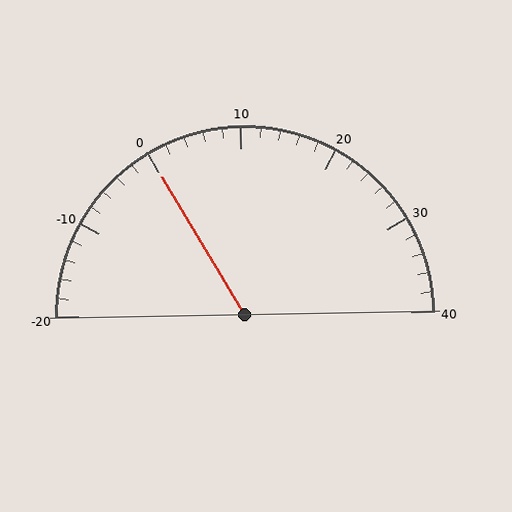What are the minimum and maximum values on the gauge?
The gauge ranges from -20 to 40.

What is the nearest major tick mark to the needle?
The nearest major tick mark is 0.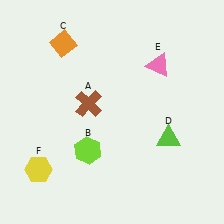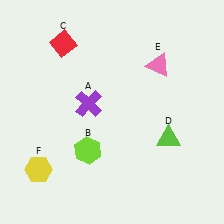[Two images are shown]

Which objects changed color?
A changed from brown to purple. C changed from orange to red.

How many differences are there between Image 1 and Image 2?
There are 2 differences between the two images.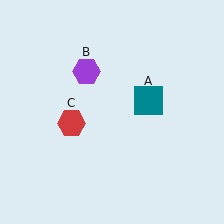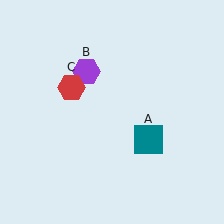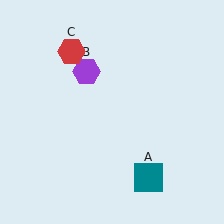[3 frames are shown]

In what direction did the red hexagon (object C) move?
The red hexagon (object C) moved up.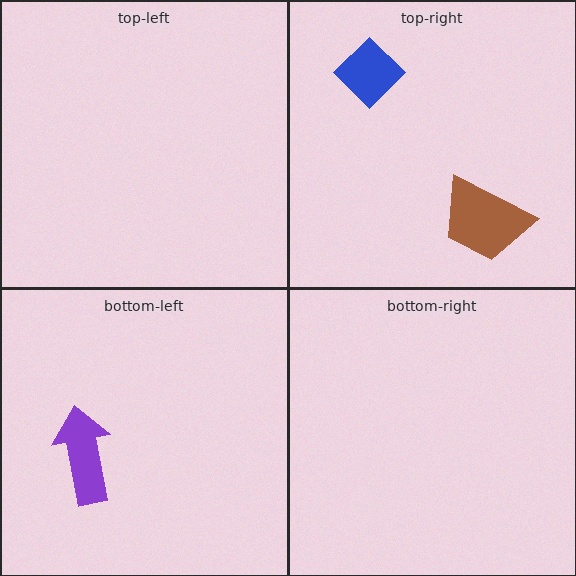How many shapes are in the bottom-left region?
1.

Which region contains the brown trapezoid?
The top-right region.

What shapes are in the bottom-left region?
The purple arrow.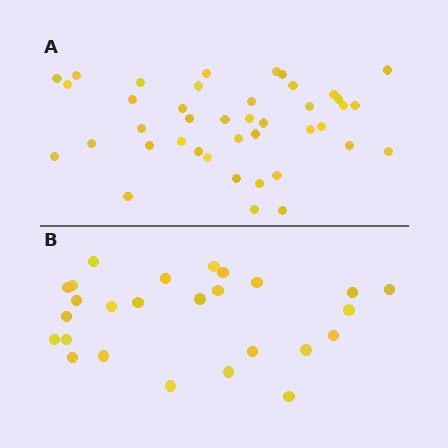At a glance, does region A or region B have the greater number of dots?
Region A (the top region) has more dots.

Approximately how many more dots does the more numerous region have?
Region A has approximately 15 more dots than region B.